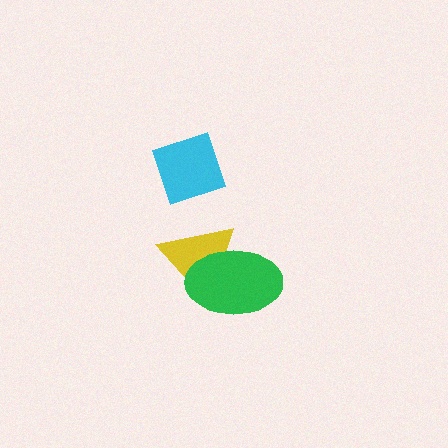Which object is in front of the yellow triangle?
The green ellipse is in front of the yellow triangle.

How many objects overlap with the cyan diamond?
0 objects overlap with the cyan diamond.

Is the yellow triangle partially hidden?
Yes, it is partially covered by another shape.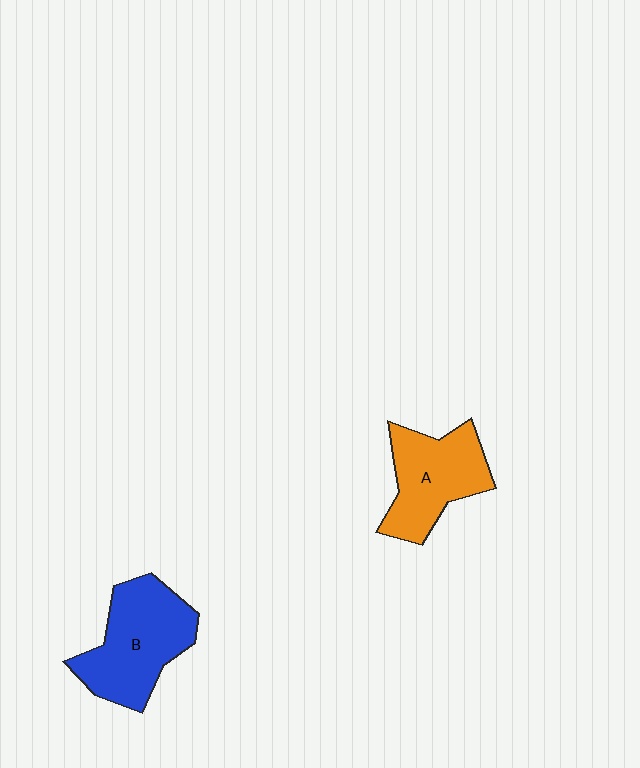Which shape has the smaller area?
Shape A (orange).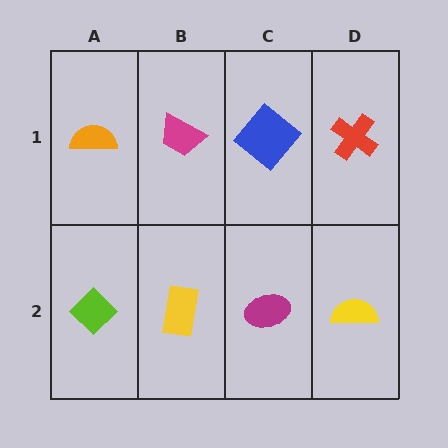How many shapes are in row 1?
4 shapes.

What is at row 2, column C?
A magenta ellipse.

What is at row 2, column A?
A lime diamond.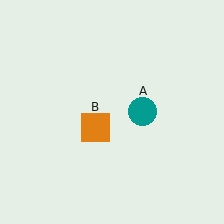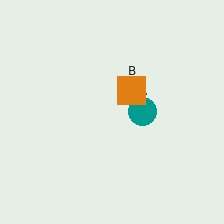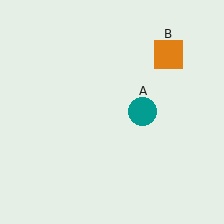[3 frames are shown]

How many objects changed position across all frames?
1 object changed position: orange square (object B).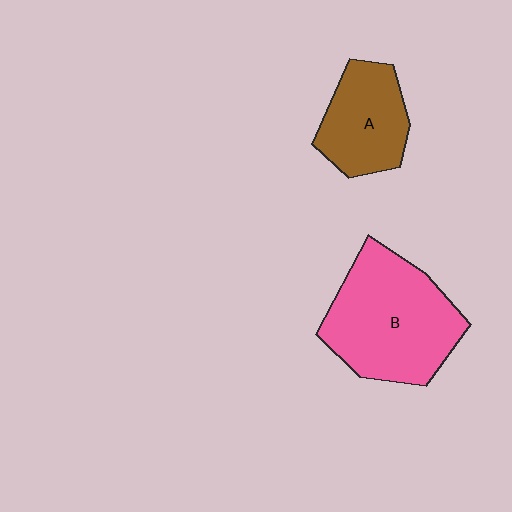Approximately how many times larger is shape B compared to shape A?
Approximately 1.7 times.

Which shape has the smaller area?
Shape A (brown).